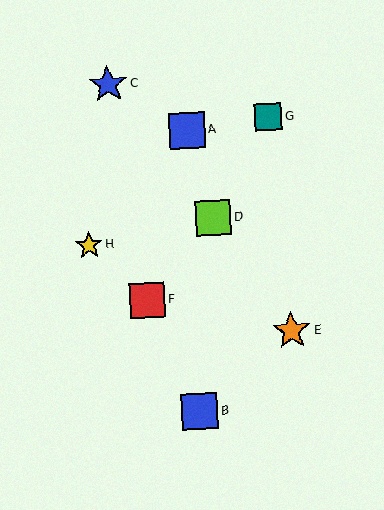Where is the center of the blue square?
The center of the blue square is at (187, 130).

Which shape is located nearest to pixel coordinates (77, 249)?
The yellow star (labeled H) at (89, 245) is nearest to that location.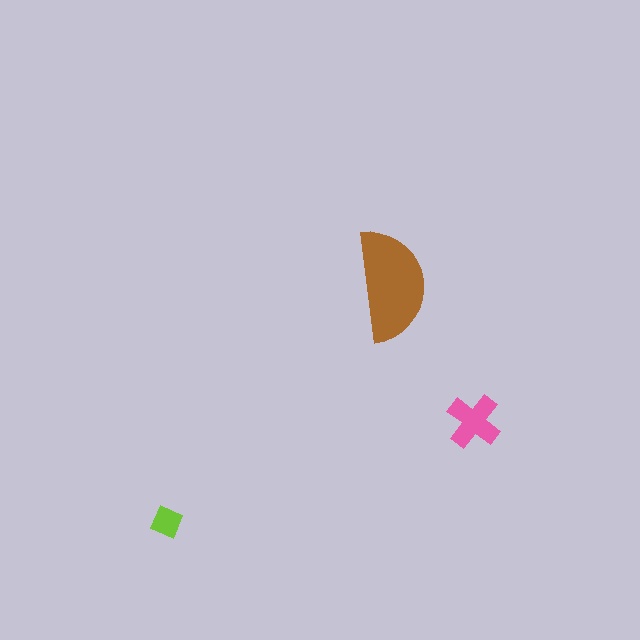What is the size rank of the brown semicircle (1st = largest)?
1st.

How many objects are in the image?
There are 3 objects in the image.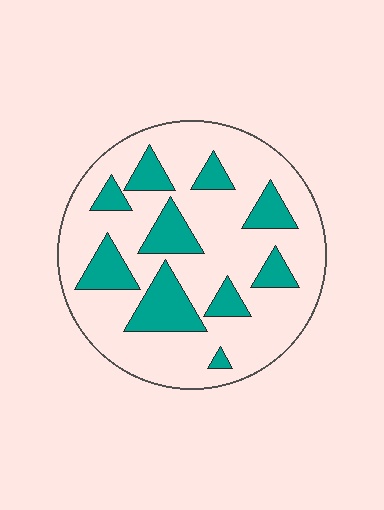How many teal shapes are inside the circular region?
10.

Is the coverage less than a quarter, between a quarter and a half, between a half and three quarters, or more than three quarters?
Less than a quarter.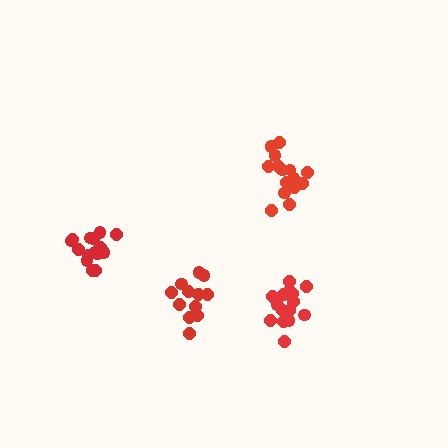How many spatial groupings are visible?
There are 4 spatial groupings.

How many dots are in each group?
Group 1: 15 dots, Group 2: 12 dots, Group 3: 15 dots, Group 4: 15 dots (57 total).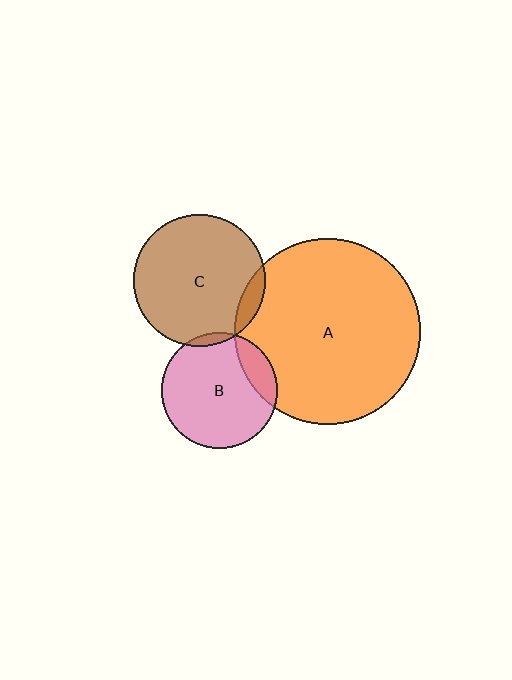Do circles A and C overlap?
Yes.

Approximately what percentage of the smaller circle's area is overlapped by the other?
Approximately 10%.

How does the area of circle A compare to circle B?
Approximately 2.6 times.